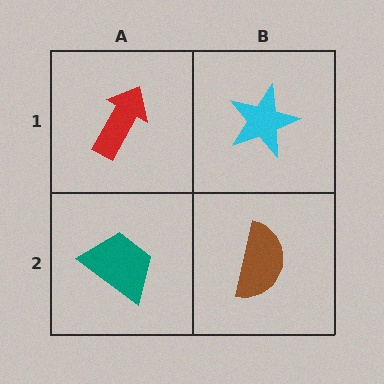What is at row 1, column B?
A cyan star.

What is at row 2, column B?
A brown semicircle.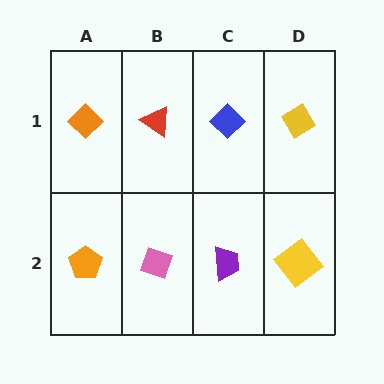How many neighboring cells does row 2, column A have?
2.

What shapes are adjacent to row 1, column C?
A purple trapezoid (row 2, column C), a red triangle (row 1, column B), a yellow diamond (row 1, column D).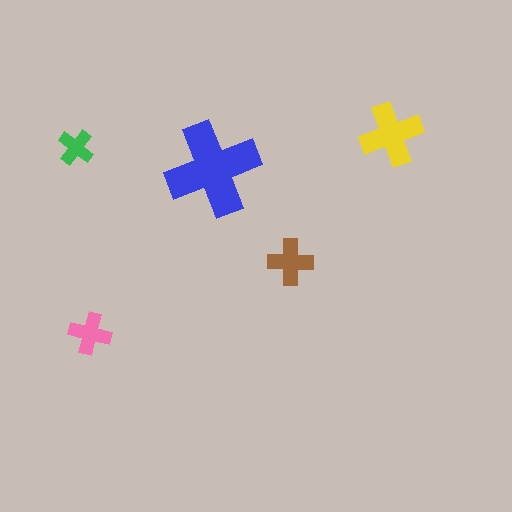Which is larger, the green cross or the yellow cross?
The yellow one.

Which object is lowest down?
The pink cross is bottommost.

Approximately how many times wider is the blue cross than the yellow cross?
About 1.5 times wider.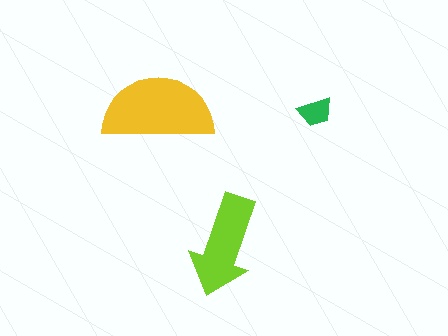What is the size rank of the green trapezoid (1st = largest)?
3rd.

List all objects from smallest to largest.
The green trapezoid, the lime arrow, the yellow semicircle.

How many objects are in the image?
There are 3 objects in the image.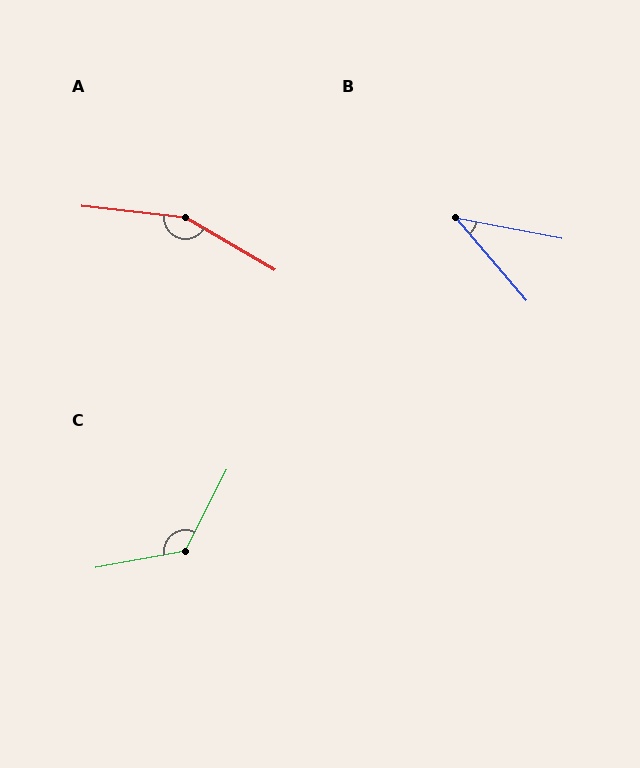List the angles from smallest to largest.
B (39°), C (128°), A (156°).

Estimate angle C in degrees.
Approximately 128 degrees.